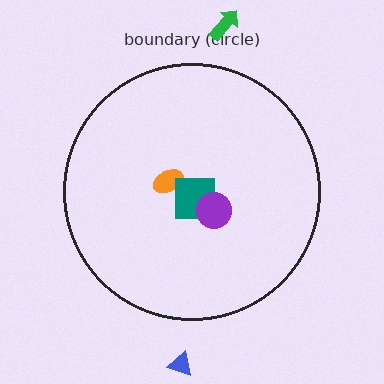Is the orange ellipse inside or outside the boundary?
Inside.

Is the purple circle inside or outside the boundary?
Inside.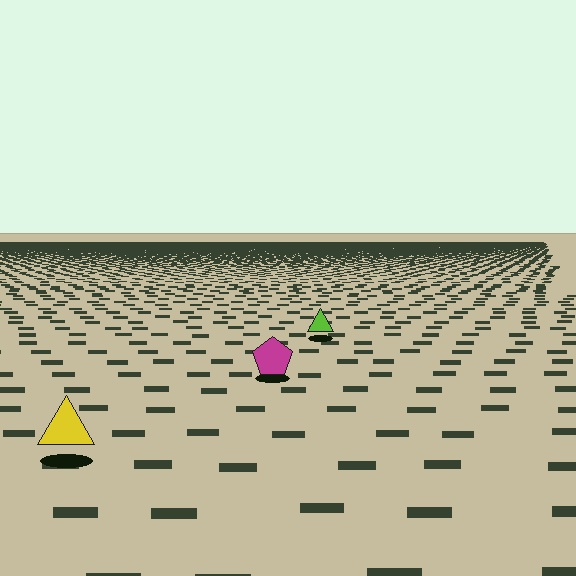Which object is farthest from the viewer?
The lime triangle is farthest from the viewer. It appears smaller and the ground texture around it is denser.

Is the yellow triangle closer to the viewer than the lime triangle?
Yes. The yellow triangle is closer — you can tell from the texture gradient: the ground texture is coarser near it.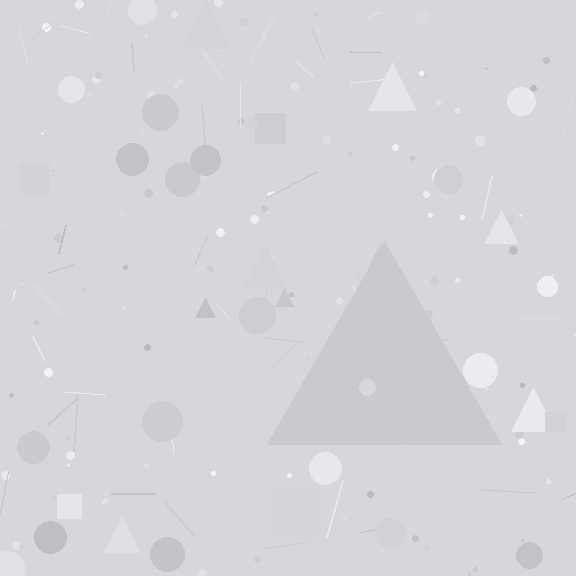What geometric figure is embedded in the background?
A triangle is embedded in the background.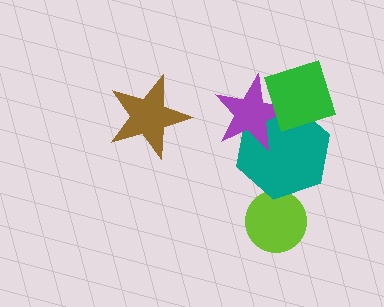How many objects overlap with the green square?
2 objects overlap with the green square.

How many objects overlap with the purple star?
2 objects overlap with the purple star.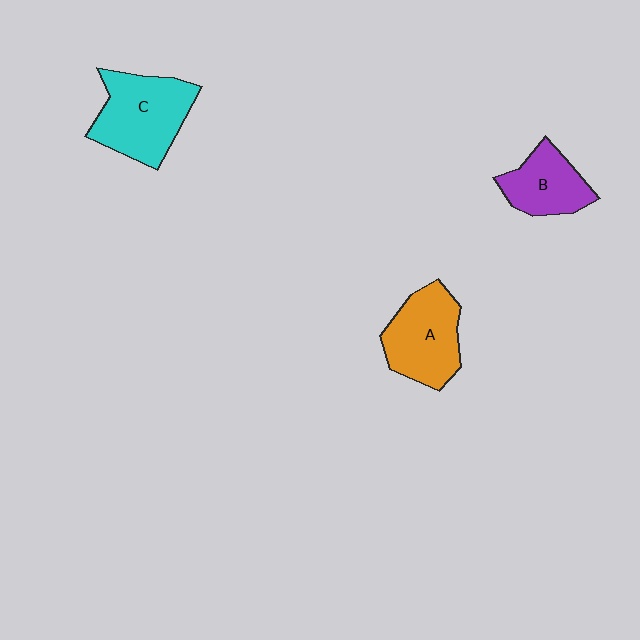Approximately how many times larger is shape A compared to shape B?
Approximately 1.3 times.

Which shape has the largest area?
Shape C (cyan).